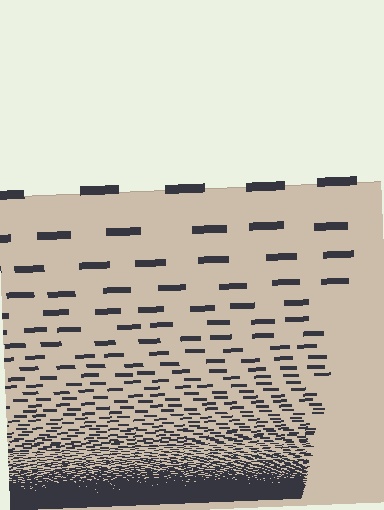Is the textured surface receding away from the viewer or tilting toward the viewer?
The surface appears to tilt toward the viewer. Texture elements get larger and sparser toward the top.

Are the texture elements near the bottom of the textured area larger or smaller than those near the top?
Smaller. The gradient is inverted — elements near the bottom are smaller and denser.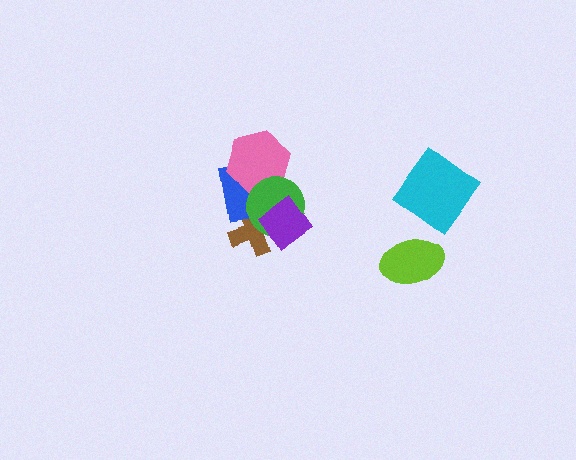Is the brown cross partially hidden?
Yes, it is partially covered by another shape.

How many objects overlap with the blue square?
4 objects overlap with the blue square.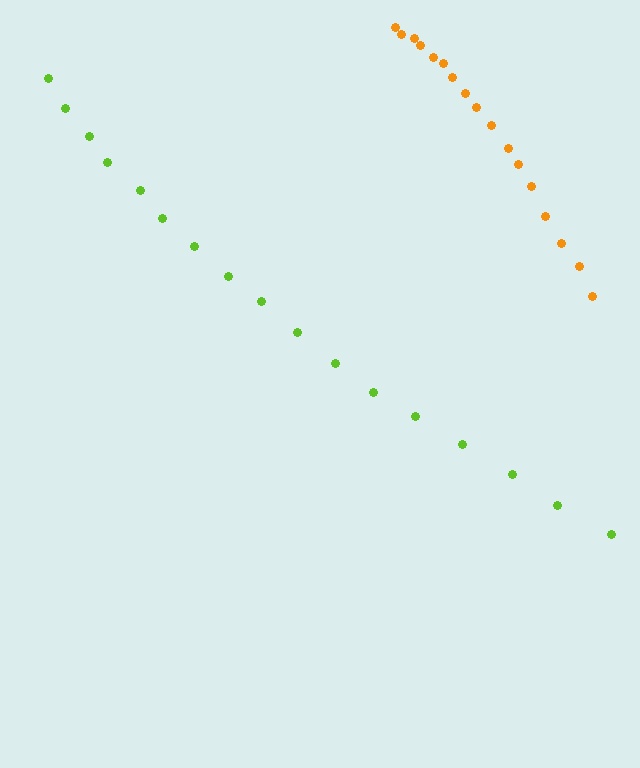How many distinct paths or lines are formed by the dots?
There are 2 distinct paths.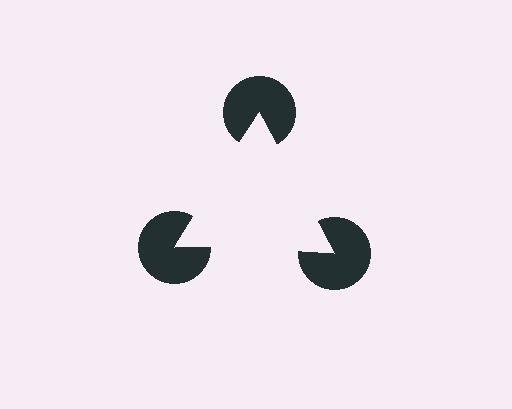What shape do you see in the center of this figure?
An illusory triangle — its edges are inferred from the aligned wedge cuts in the pac-man discs, not physically drawn.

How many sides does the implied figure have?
3 sides.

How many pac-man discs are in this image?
There are 3 — one at each vertex of the illusory triangle.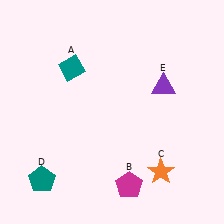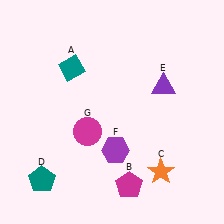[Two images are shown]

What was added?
A purple hexagon (F), a magenta circle (G) were added in Image 2.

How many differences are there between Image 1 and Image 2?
There are 2 differences between the two images.